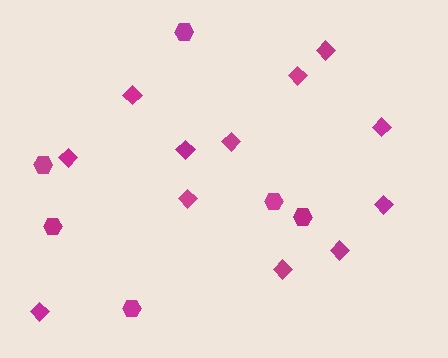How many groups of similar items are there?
There are 2 groups: one group of hexagons (6) and one group of diamonds (12).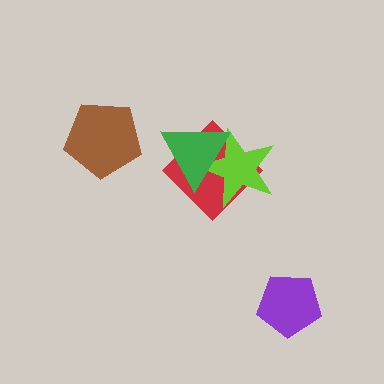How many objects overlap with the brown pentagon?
0 objects overlap with the brown pentagon.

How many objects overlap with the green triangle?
2 objects overlap with the green triangle.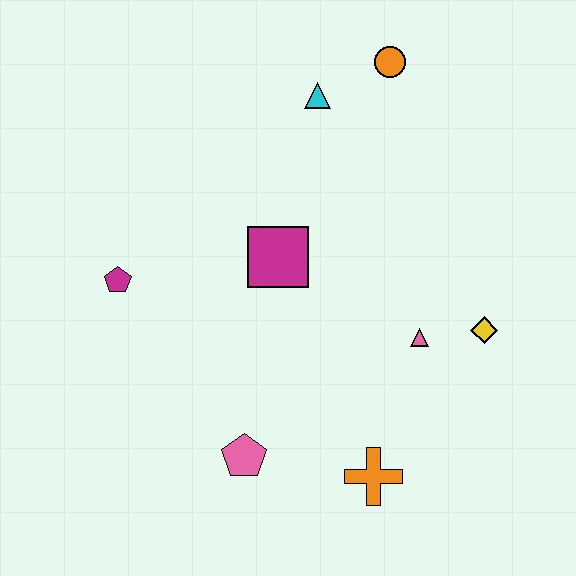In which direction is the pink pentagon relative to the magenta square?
The pink pentagon is below the magenta square.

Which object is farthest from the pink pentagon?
The orange circle is farthest from the pink pentagon.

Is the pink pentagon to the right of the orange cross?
No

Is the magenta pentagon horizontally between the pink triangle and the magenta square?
No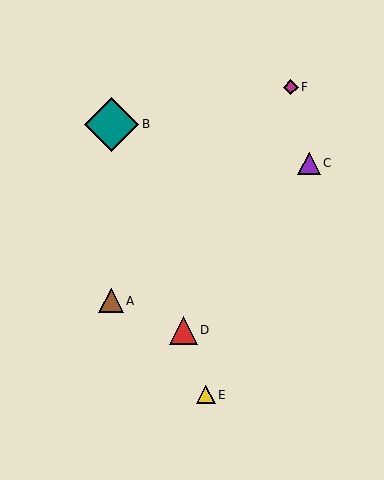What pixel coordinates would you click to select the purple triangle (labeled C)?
Click at (309, 163) to select the purple triangle C.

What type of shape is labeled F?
Shape F is a magenta diamond.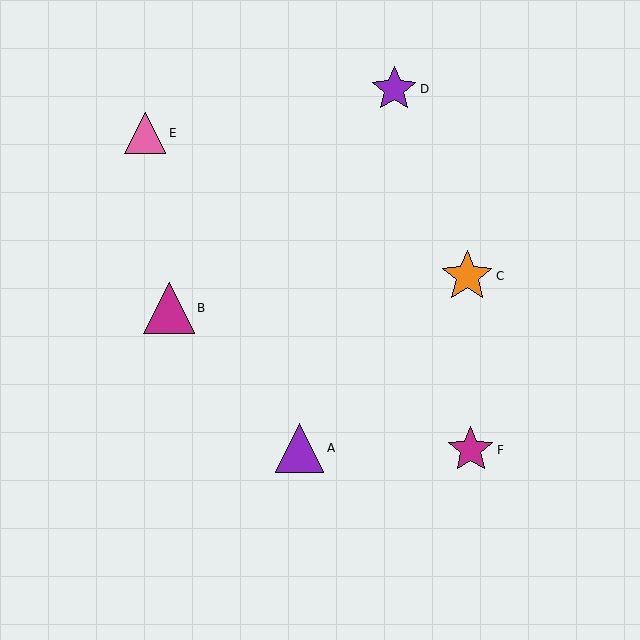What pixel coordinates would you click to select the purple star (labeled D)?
Click at (394, 89) to select the purple star D.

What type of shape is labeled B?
Shape B is a magenta triangle.